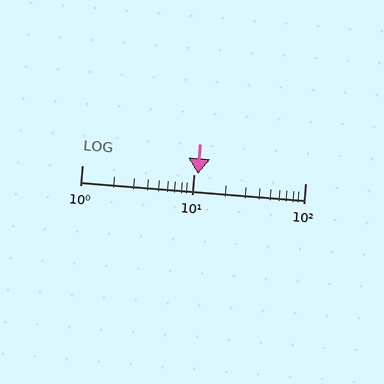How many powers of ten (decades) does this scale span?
The scale spans 2 decades, from 1 to 100.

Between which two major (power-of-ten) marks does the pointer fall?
The pointer is between 10 and 100.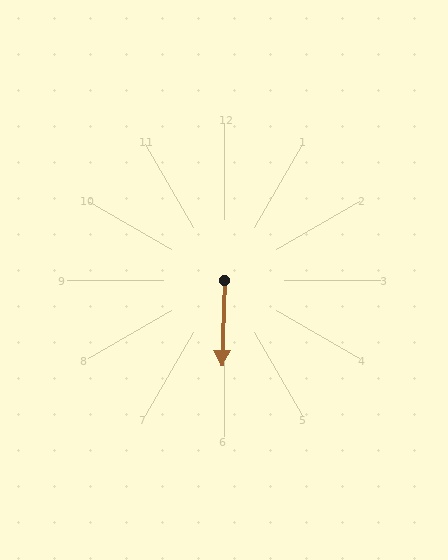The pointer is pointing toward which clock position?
Roughly 6 o'clock.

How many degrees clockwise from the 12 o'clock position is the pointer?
Approximately 181 degrees.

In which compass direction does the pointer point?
South.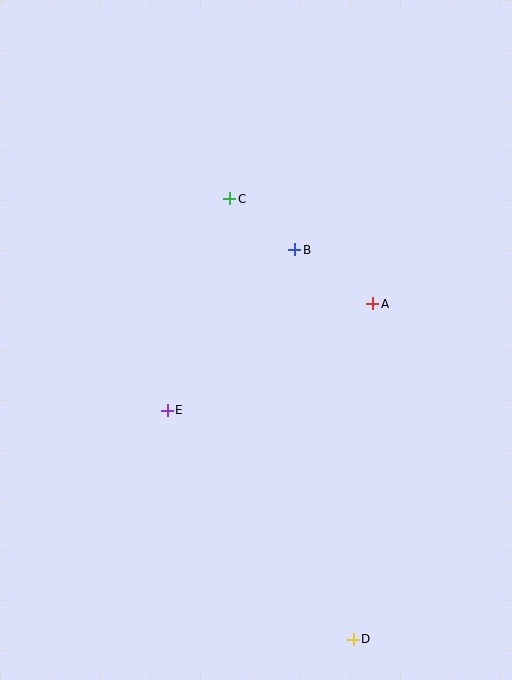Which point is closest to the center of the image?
Point B at (295, 250) is closest to the center.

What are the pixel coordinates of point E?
Point E is at (167, 410).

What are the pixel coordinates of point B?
Point B is at (295, 250).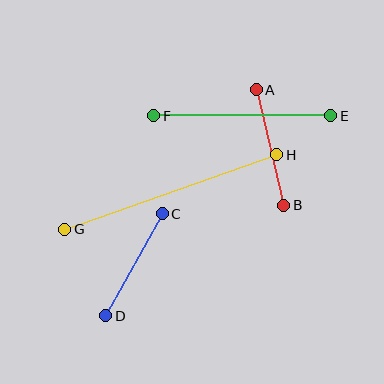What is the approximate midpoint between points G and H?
The midpoint is at approximately (171, 192) pixels.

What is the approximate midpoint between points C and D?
The midpoint is at approximately (134, 265) pixels.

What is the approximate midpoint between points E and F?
The midpoint is at approximately (242, 116) pixels.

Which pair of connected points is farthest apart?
Points G and H are farthest apart.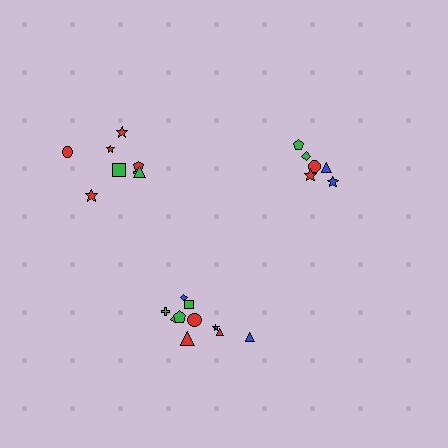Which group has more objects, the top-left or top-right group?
The top-left group.